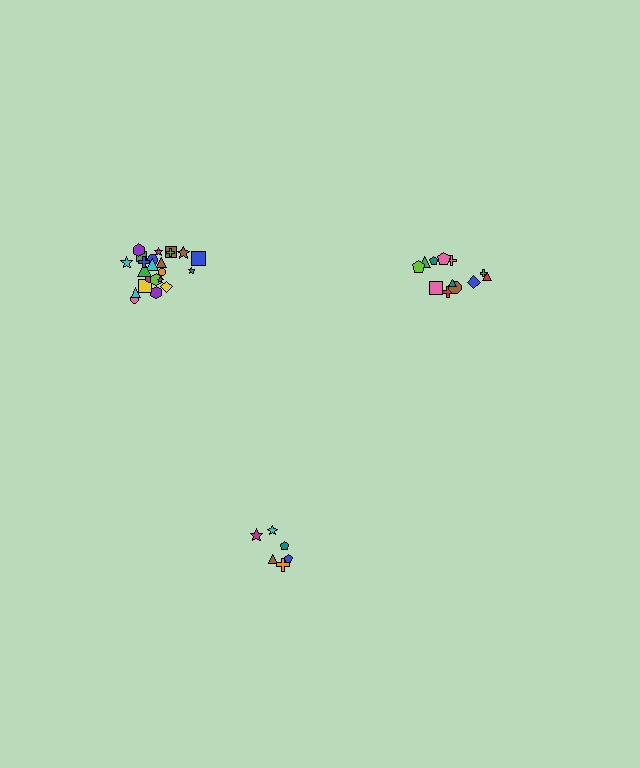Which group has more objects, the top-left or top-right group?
The top-left group.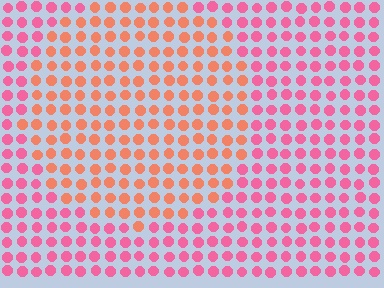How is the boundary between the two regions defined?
The boundary is defined purely by a slight shift in hue (about 38 degrees). Spacing, size, and orientation are identical on both sides.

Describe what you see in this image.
The image is filled with small pink elements in a uniform arrangement. A circle-shaped region is visible where the elements are tinted to a slightly different hue, forming a subtle color boundary.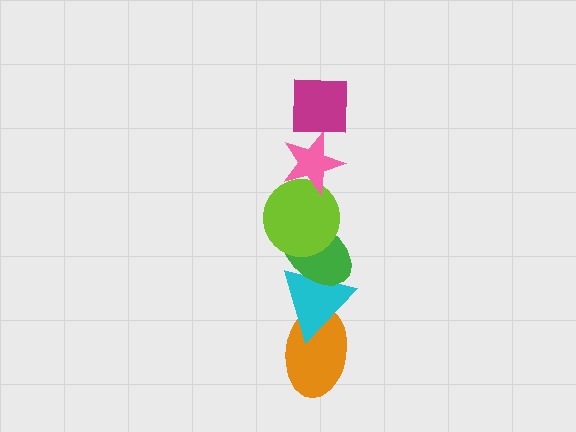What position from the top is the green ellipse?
The green ellipse is 4th from the top.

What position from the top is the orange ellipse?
The orange ellipse is 6th from the top.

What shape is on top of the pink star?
The magenta square is on top of the pink star.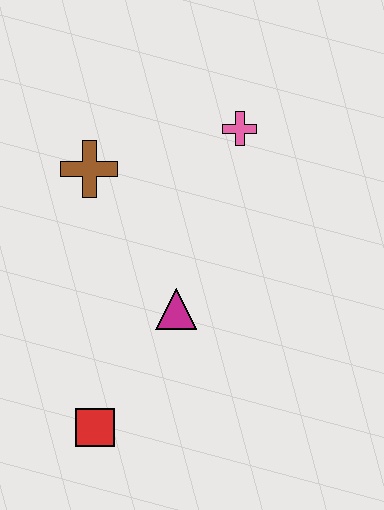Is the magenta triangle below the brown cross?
Yes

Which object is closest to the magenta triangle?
The red square is closest to the magenta triangle.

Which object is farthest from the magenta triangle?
The pink cross is farthest from the magenta triangle.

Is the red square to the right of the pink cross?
No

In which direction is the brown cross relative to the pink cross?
The brown cross is to the left of the pink cross.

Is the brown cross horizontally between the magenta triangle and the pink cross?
No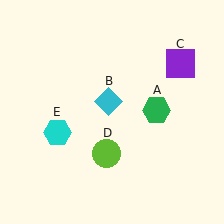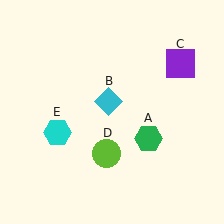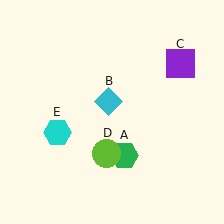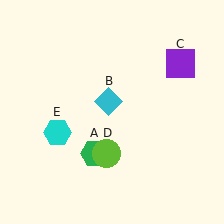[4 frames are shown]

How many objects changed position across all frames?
1 object changed position: green hexagon (object A).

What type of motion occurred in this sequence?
The green hexagon (object A) rotated clockwise around the center of the scene.